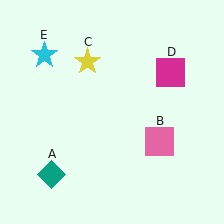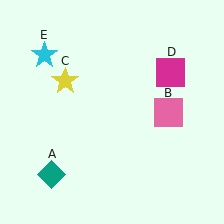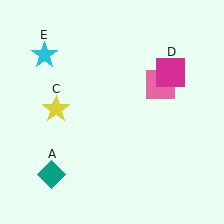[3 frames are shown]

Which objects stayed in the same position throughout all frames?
Teal diamond (object A) and magenta square (object D) and cyan star (object E) remained stationary.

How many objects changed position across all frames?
2 objects changed position: pink square (object B), yellow star (object C).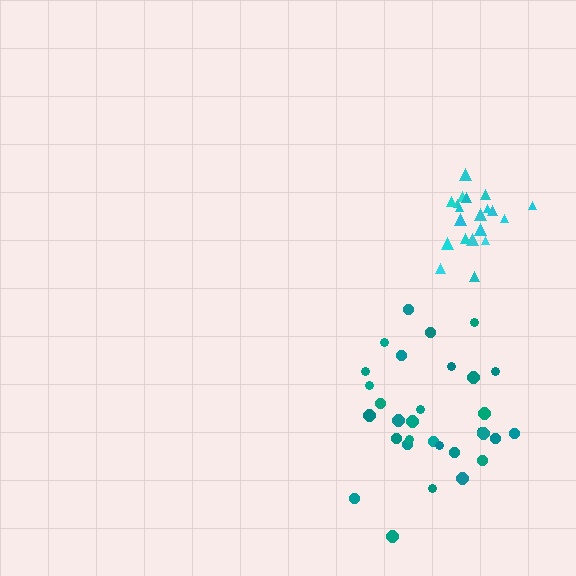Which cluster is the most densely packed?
Cyan.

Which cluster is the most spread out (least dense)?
Teal.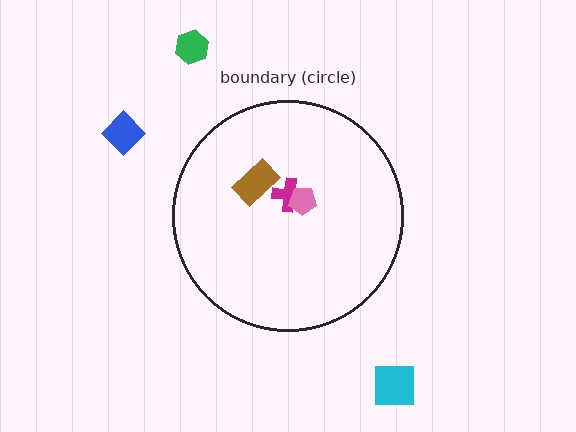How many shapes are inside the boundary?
3 inside, 3 outside.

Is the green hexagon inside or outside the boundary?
Outside.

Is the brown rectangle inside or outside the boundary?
Inside.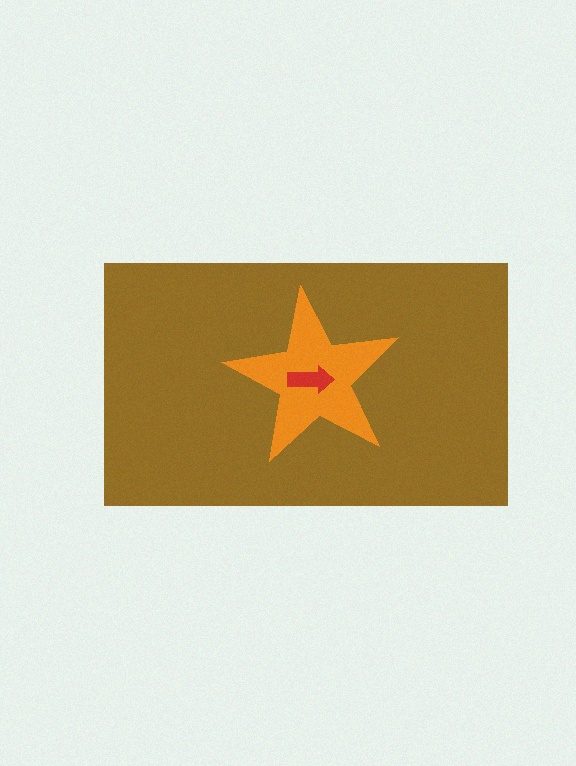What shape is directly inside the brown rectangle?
The orange star.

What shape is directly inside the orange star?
The red arrow.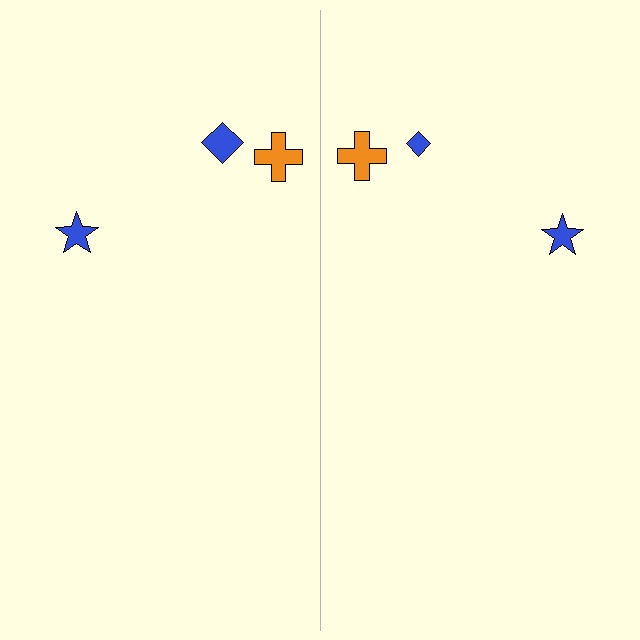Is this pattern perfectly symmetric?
No, the pattern is not perfectly symmetric. The blue diamond on the right side has a different size than its mirror counterpart.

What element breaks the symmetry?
The blue diamond on the right side has a different size than its mirror counterpart.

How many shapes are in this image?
There are 6 shapes in this image.